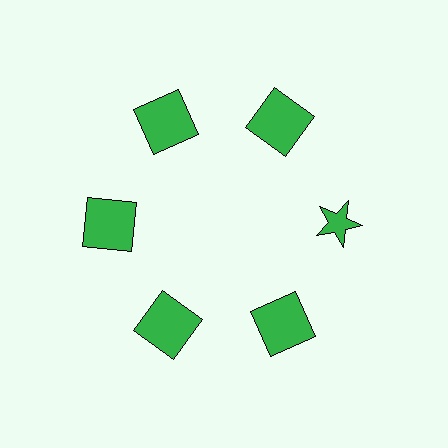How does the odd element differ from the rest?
It has a different shape: star instead of square.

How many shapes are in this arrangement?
There are 6 shapes arranged in a ring pattern.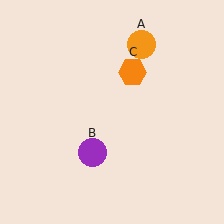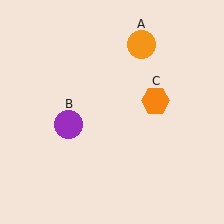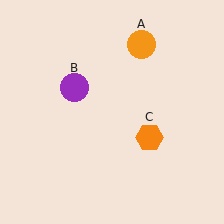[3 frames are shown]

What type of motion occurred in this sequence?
The purple circle (object B), orange hexagon (object C) rotated clockwise around the center of the scene.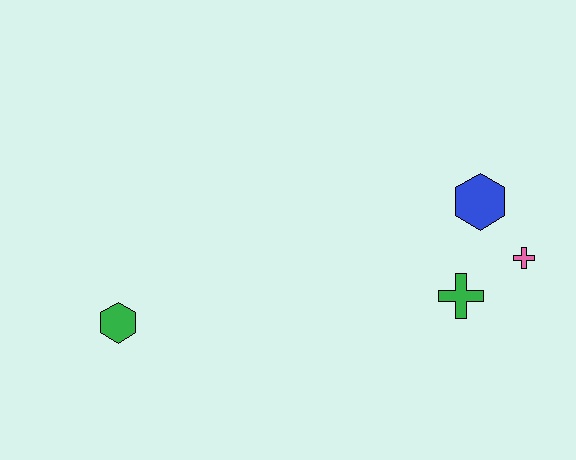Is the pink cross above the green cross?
Yes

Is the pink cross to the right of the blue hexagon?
Yes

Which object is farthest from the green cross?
The green hexagon is farthest from the green cross.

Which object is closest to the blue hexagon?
The pink cross is closest to the blue hexagon.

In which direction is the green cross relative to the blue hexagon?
The green cross is below the blue hexagon.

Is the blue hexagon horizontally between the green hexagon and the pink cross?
Yes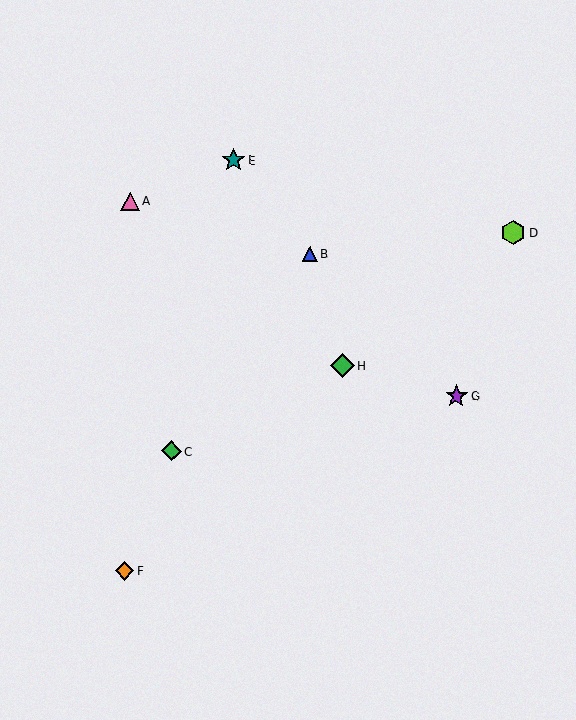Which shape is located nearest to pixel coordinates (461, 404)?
The purple star (labeled G) at (456, 396) is nearest to that location.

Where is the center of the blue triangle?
The center of the blue triangle is at (310, 254).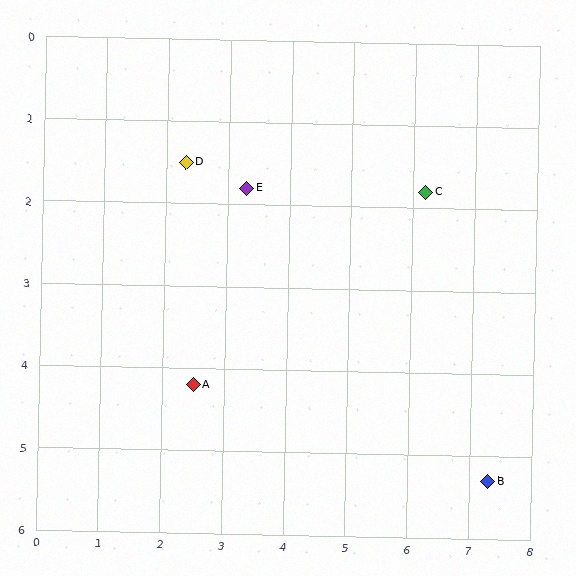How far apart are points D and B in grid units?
Points D and B are about 6.3 grid units apart.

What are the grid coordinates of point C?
Point C is at approximately (6.2, 1.8).